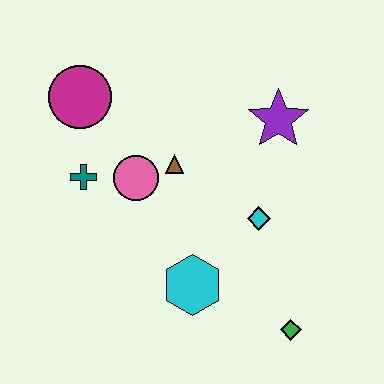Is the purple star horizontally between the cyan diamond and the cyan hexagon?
No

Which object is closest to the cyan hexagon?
The cyan diamond is closest to the cyan hexagon.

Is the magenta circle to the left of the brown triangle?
Yes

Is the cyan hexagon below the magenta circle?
Yes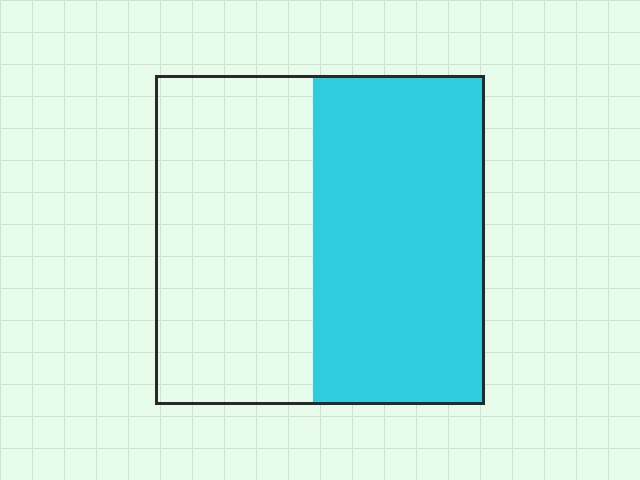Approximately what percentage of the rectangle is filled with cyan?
Approximately 50%.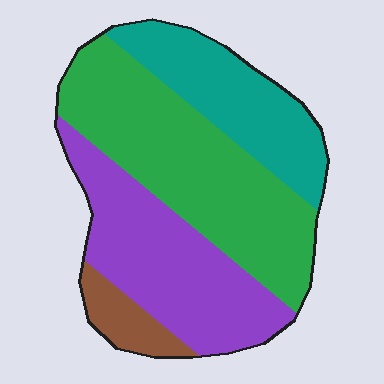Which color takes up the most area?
Green, at roughly 40%.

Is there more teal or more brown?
Teal.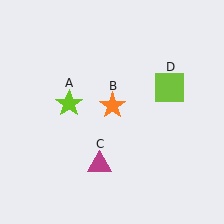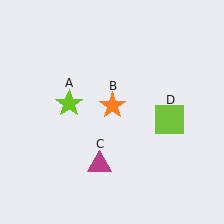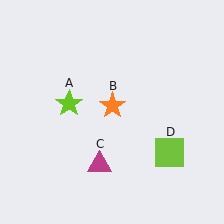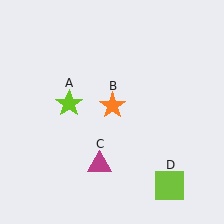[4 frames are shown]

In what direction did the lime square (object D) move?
The lime square (object D) moved down.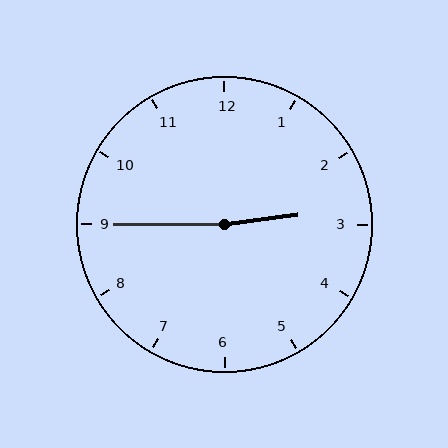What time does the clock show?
2:45.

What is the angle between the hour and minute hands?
Approximately 172 degrees.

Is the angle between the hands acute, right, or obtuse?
It is obtuse.